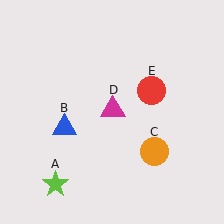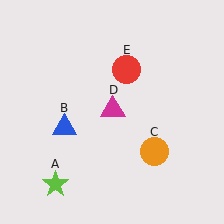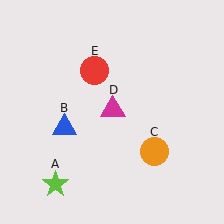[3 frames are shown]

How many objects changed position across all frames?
1 object changed position: red circle (object E).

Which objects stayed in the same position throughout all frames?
Lime star (object A) and blue triangle (object B) and orange circle (object C) and magenta triangle (object D) remained stationary.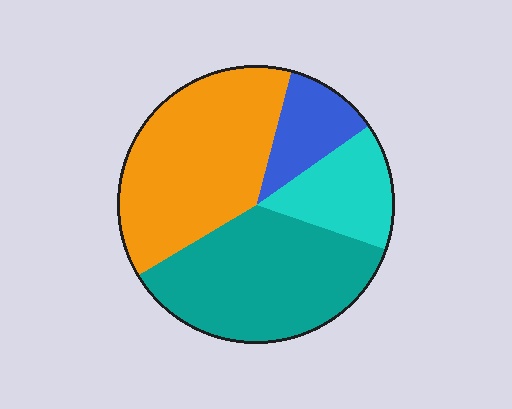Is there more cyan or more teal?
Teal.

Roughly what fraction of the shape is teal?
Teal covers 36% of the shape.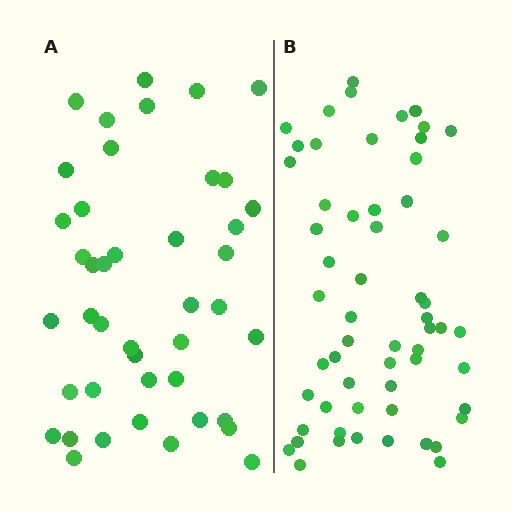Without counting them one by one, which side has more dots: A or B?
Region B (the right region) has more dots.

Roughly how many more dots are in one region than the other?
Region B has approximately 15 more dots than region A.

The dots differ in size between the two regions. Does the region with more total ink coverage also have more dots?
No. Region A has more total ink coverage because its dots are larger, but region B actually contains more individual dots. Total area can be misleading — the number of items is what matters here.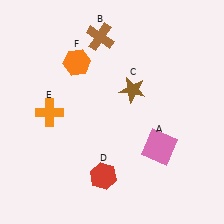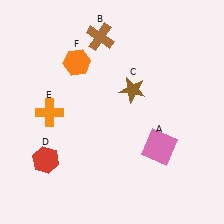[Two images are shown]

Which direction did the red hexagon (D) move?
The red hexagon (D) moved left.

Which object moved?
The red hexagon (D) moved left.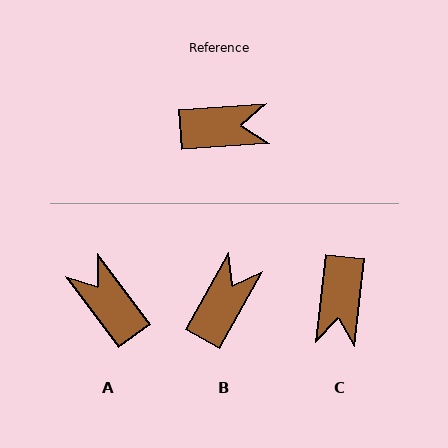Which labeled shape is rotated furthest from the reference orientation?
A, about 122 degrees away.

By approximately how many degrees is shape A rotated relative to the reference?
Approximately 122 degrees counter-clockwise.